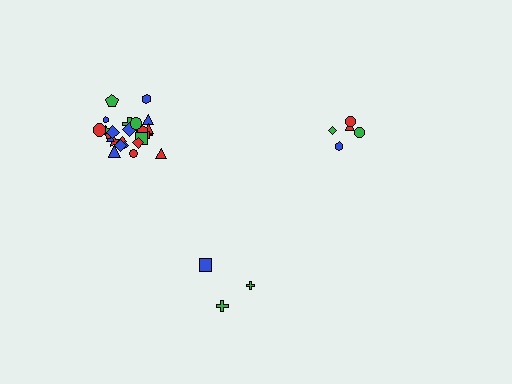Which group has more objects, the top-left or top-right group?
The top-left group.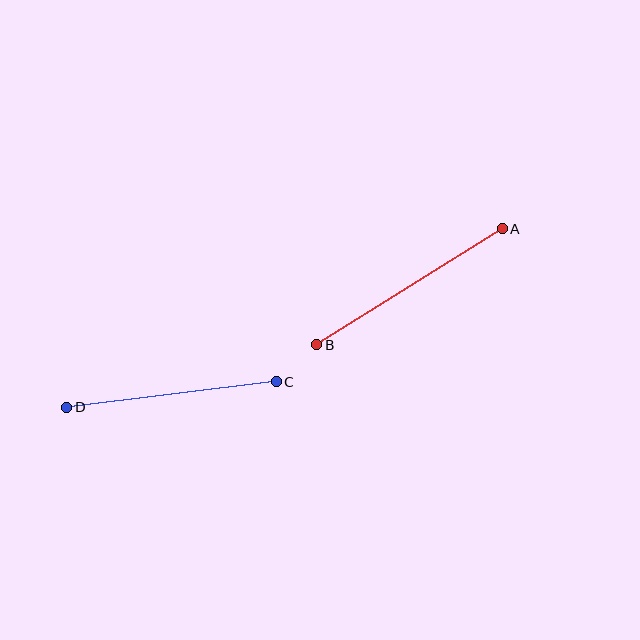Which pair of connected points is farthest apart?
Points A and B are farthest apart.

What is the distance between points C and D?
The distance is approximately 211 pixels.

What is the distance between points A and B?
The distance is approximately 219 pixels.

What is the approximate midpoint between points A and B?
The midpoint is at approximately (410, 287) pixels.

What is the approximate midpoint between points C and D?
The midpoint is at approximately (172, 395) pixels.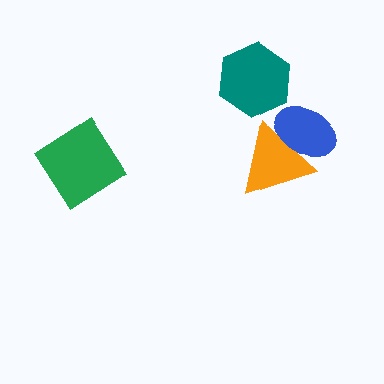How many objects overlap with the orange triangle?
1 object overlaps with the orange triangle.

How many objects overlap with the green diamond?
0 objects overlap with the green diamond.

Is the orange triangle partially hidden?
Yes, it is partially covered by another shape.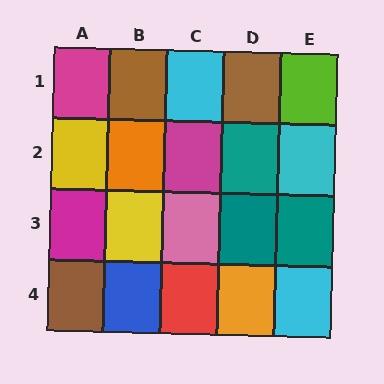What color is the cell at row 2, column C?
Magenta.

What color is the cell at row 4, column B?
Blue.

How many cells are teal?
3 cells are teal.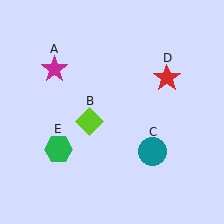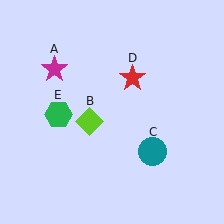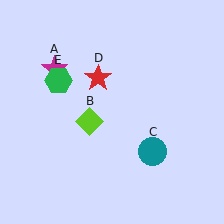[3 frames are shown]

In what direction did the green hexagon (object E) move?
The green hexagon (object E) moved up.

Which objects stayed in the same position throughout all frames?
Magenta star (object A) and lime diamond (object B) and teal circle (object C) remained stationary.